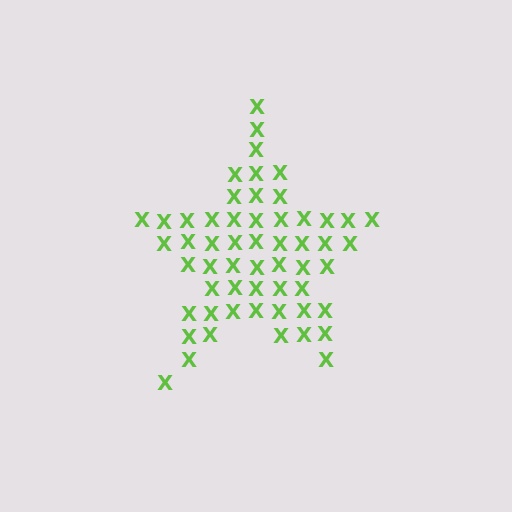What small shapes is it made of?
It is made of small letter X's.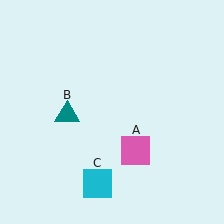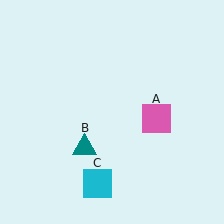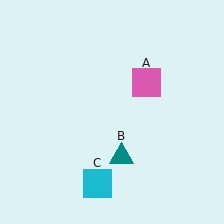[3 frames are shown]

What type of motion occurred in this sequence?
The pink square (object A), teal triangle (object B) rotated counterclockwise around the center of the scene.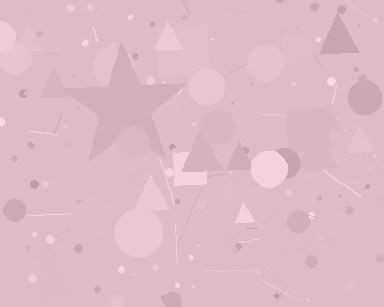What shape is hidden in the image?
A star is hidden in the image.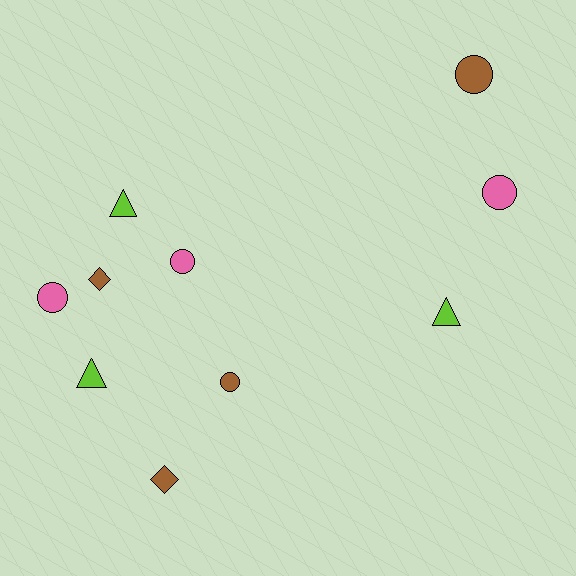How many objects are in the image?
There are 10 objects.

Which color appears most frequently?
Brown, with 4 objects.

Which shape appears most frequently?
Circle, with 5 objects.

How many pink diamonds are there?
There are no pink diamonds.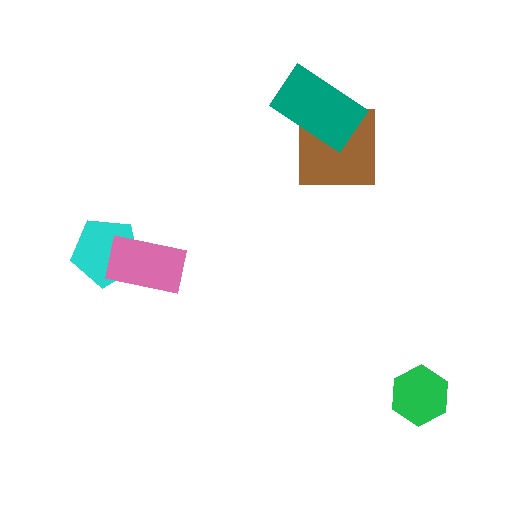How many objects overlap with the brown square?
1 object overlaps with the brown square.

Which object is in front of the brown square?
The teal rectangle is in front of the brown square.